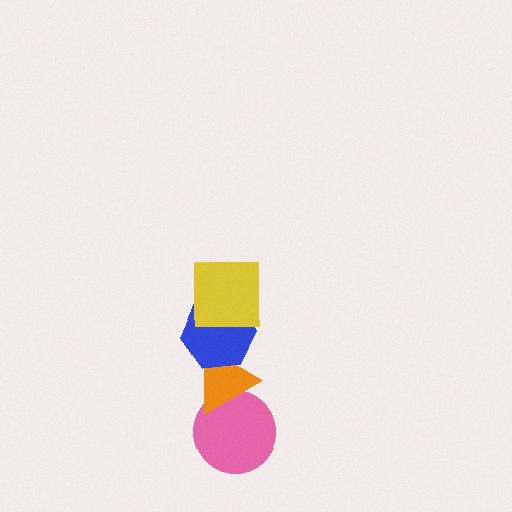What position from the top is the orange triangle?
The orange triangle is 3rd from the top.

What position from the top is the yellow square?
The yellow square is 1st from the top.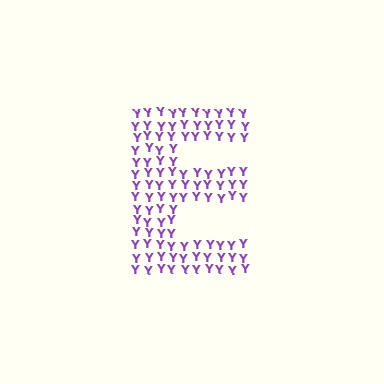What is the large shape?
The large shape is the letter E.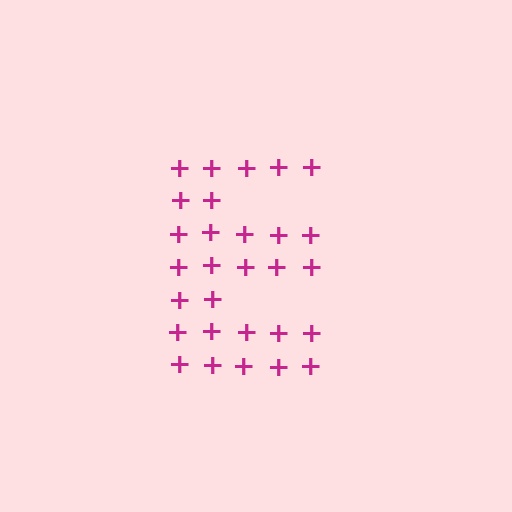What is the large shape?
The large shape is the letter E.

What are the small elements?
The small elements are plus signs.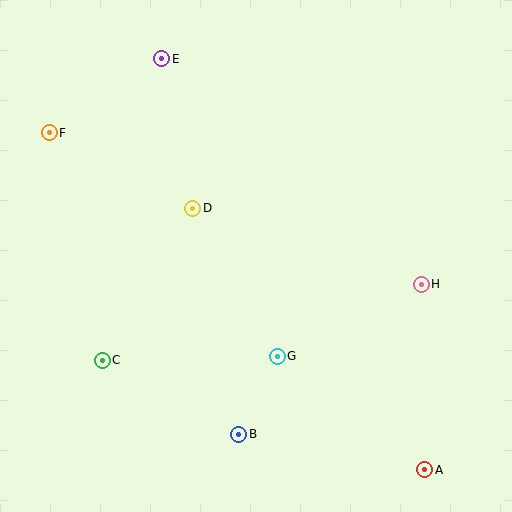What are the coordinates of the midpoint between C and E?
The midpoint between C and E is at (132, 210).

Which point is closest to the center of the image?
Point D at (193, 208) is closest to the center.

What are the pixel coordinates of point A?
Point A is at (425, 470).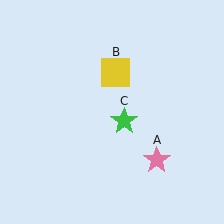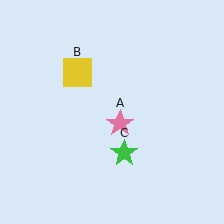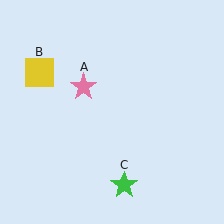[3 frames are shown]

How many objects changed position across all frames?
3 objects changed position: pink star (object A), yellow square (object B), green star (object C).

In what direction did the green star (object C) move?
The green star (object C) moved down.